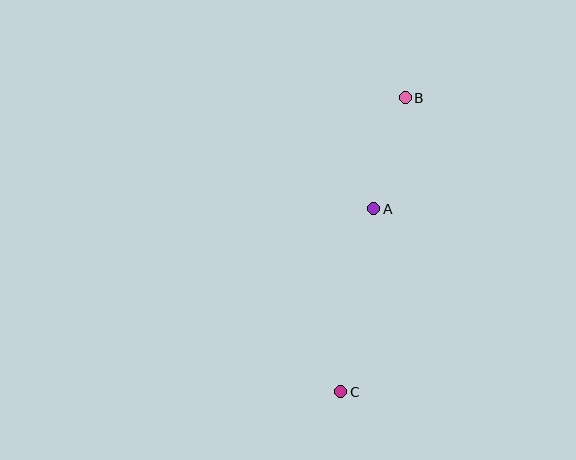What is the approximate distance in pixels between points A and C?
The distance between A and C is approximately 186 pixels.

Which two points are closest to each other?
Points A and B are closest to each other.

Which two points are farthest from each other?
Points B and C are farthest from each other.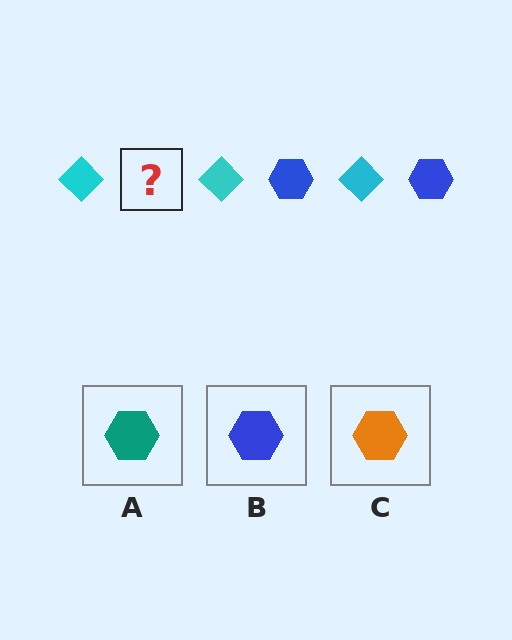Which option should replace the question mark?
Option B.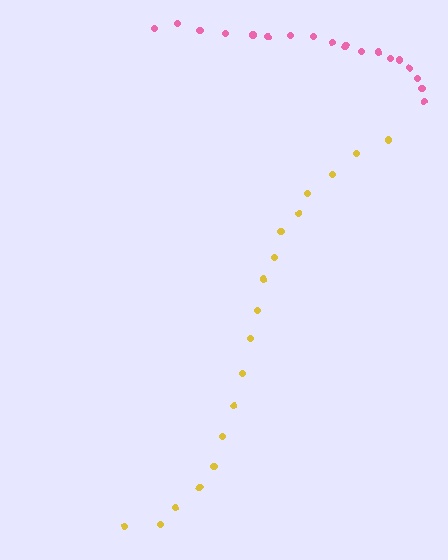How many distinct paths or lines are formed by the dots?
There are 2 distinct paths.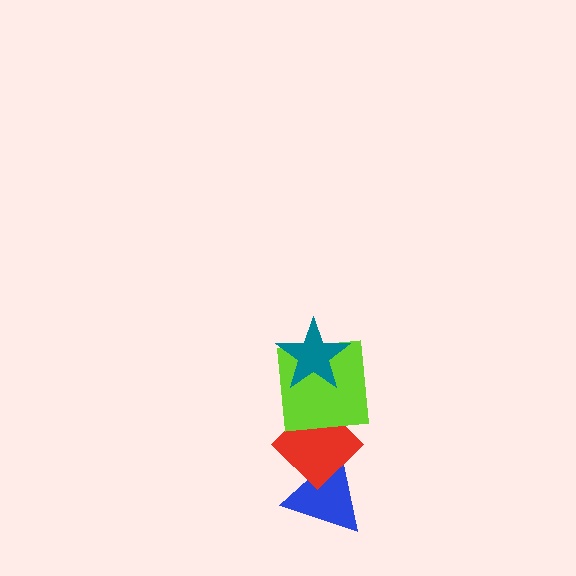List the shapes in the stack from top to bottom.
From top to bottom: the teal star, the lime square, the red diamond, the blue triangle.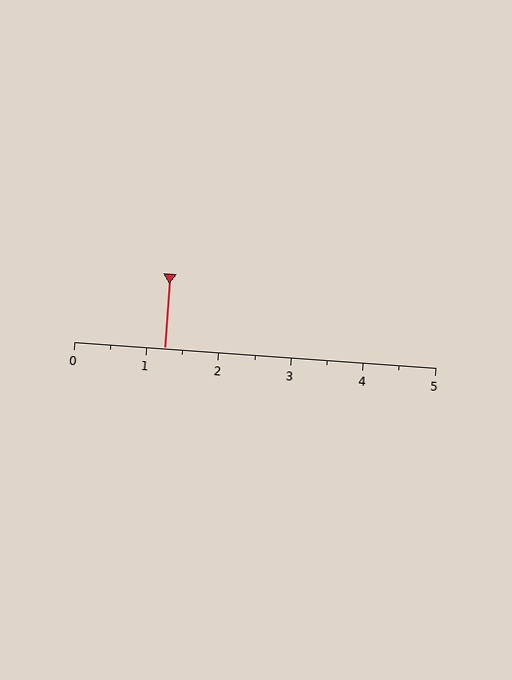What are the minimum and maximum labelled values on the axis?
The axis runs from 0 to 5.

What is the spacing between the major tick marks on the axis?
The major ticks are spaced 1 apart.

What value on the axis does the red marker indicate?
The marker indicates approximately 1.2.